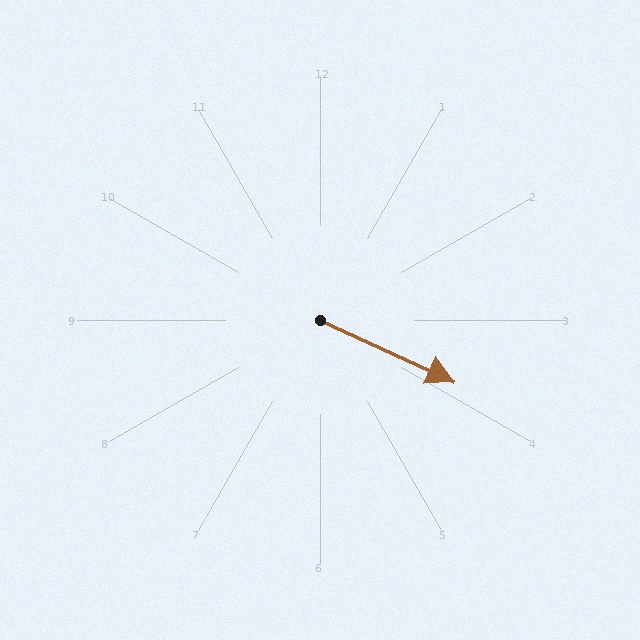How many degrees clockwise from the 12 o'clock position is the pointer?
Approximately 115 degrees.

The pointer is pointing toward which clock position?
Roughly 4 o'clock.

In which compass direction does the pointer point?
Southeast.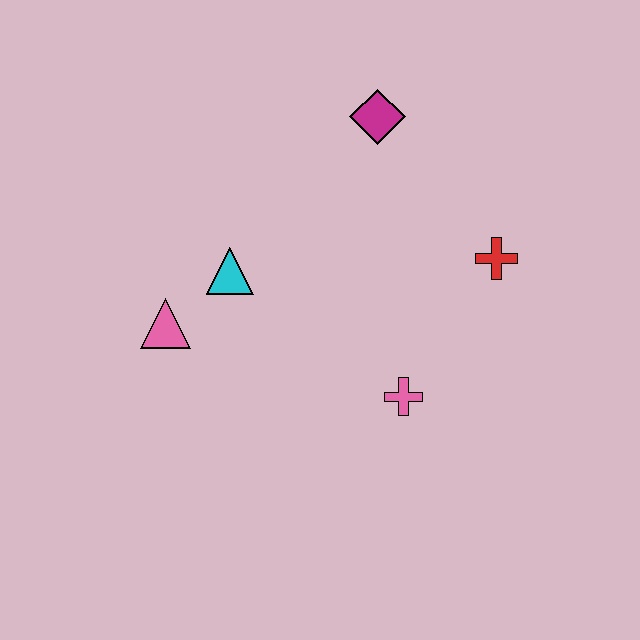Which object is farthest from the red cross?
The pink triangle is farthest from the red cross.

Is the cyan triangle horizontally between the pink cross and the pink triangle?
Yes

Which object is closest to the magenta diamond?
The red cross is closest to the magenta diamond.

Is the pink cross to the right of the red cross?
No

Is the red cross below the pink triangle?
No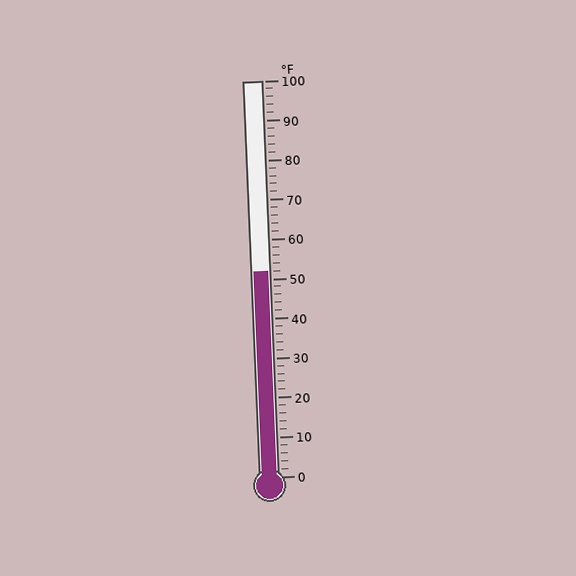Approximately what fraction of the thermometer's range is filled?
The thermometer is filled to approximately 50% of its range.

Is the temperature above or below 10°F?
The temperature is above 10°F.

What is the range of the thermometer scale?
The thermometer scale ranges from 0°F to 100°F.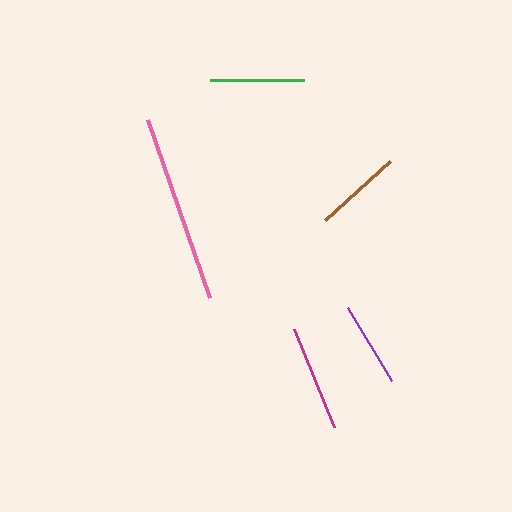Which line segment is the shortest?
The purple line is the shortest at approximately 86 pixels.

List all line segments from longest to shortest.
From longest to shortest: pink, magenta, green, brown, purple.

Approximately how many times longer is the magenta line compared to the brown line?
The magenta line is approximately 1.2 times the length of the brown line.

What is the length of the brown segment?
The brown segment is approximately 88 pixels long.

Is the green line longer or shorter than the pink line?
The pink line is longer than the green line.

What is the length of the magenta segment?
The magenta segment is approximately 107 pixels long.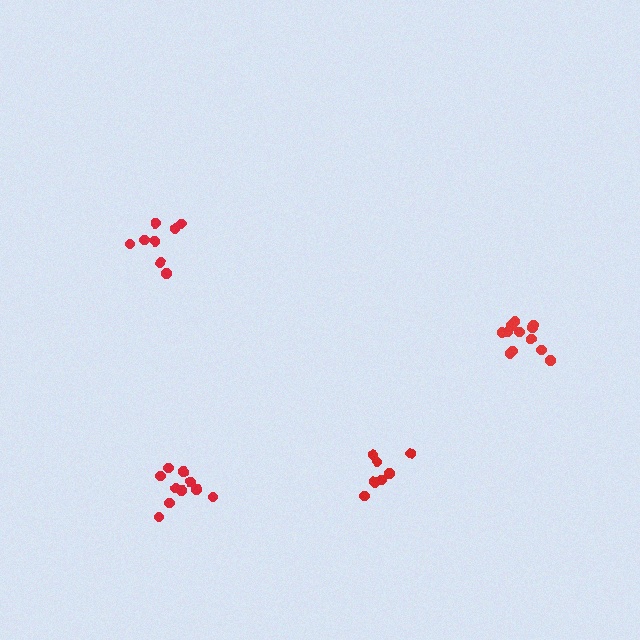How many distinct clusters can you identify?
There are 4 distinct clusters.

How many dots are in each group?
Group 1: 7 dots, Group 2: 10 dots, Group 3: 8 dots, Group 4: 12 dots (37 total).